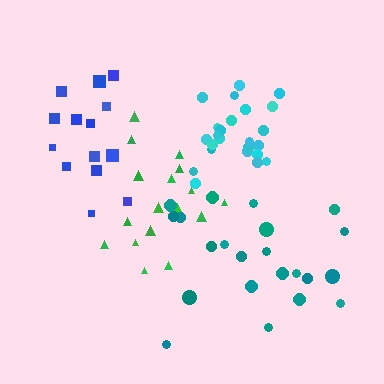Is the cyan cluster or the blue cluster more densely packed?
Cyan.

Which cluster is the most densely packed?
Cyan.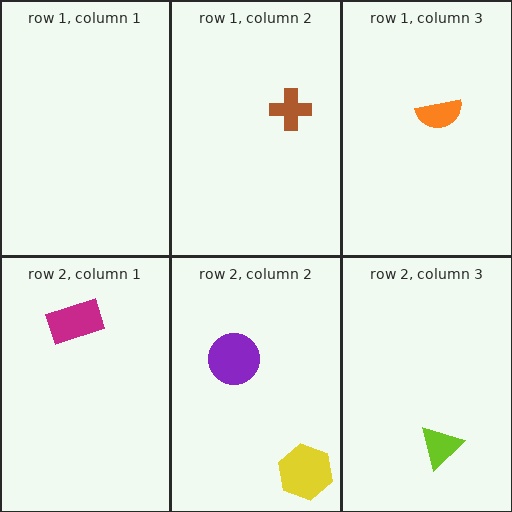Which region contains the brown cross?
The row 1, column 2 region.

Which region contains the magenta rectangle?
The row 2, column 1 region.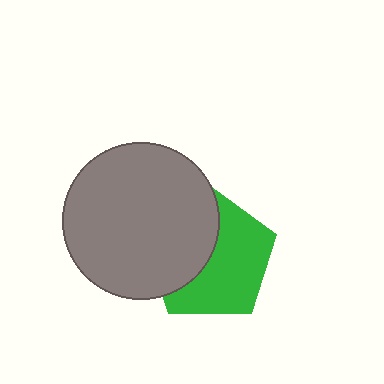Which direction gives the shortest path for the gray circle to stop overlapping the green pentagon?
Moving left gives the shortest separation.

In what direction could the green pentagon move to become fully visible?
The green pentagon could move right. That would shift it out from behind the gray circle entirely.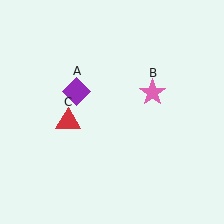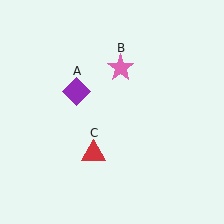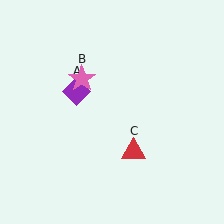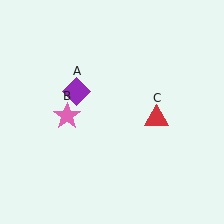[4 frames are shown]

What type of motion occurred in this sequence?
The pink star (object B), red triangle (object C) rotated counterclockwise around the center of the scene.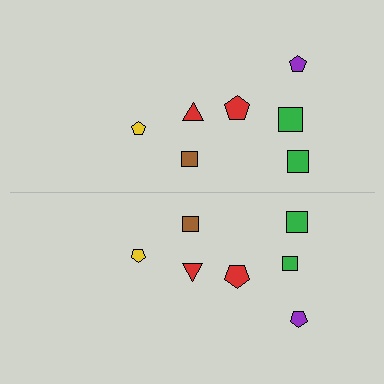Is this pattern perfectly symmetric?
No, the pattern is not perfectly symmetric. The green square on the bottom side has a different size than its mirror counterpart.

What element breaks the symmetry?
The green square on the bottom side has a different size than its mirror counterpart.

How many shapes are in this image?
There are 14 shapes in this image.